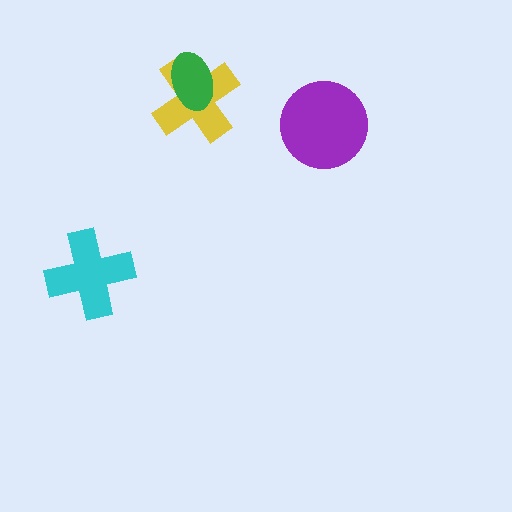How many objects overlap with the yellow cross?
1 object overlaps with the yellow cross.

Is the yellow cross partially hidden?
Yes, it is partially covered by another shape.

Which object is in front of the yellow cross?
The green ellipse is in front of the yellow cross.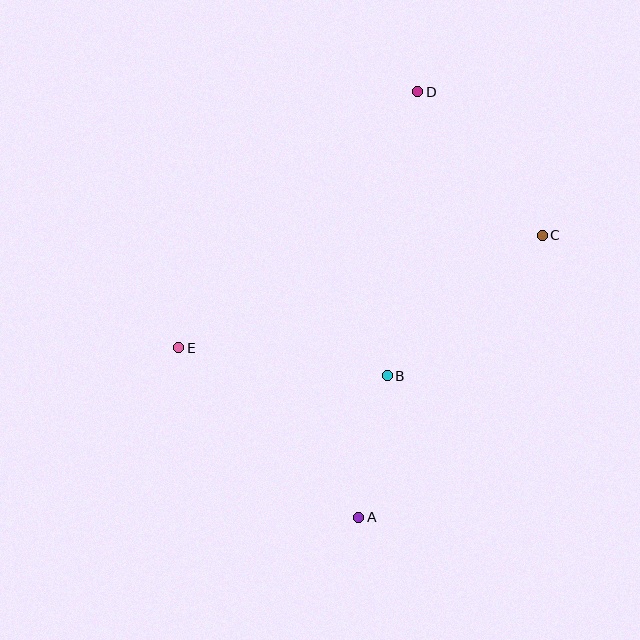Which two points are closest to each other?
Points A and B are closest to each other.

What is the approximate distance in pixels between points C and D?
The distance between C and D is approximately 190 pixels.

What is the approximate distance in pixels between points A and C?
The distance between A and C is approximately 337 pixels.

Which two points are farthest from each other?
Points A and D are farthest from each other.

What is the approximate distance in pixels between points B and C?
The distance between B and C is approximately 210 pixels.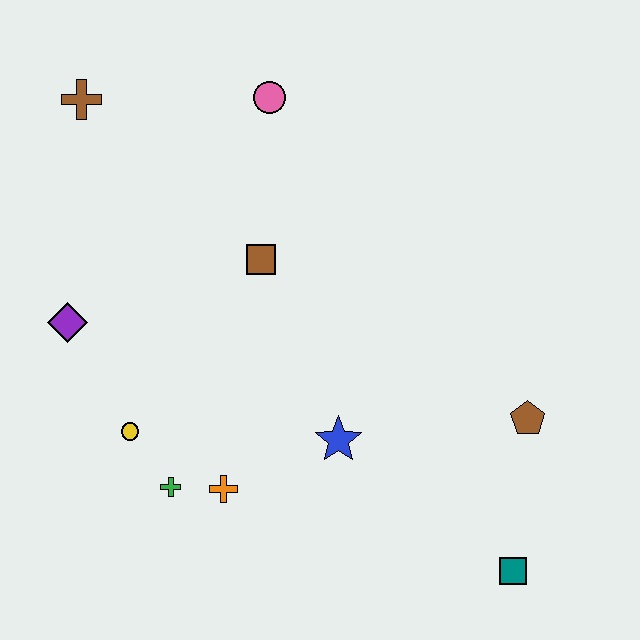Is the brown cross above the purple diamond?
Yes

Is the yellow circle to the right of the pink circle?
No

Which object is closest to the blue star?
The orange cross is closest to the blue star.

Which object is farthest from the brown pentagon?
The brown cross is farthest from the brown pentagon.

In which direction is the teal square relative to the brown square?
The teal square is below the brown square.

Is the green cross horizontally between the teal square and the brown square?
No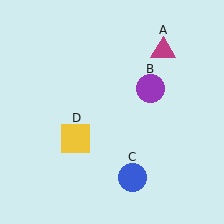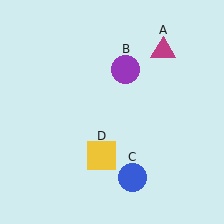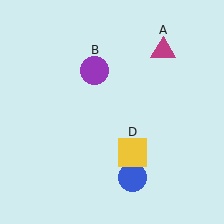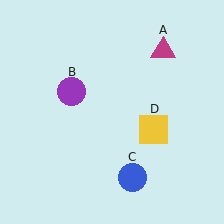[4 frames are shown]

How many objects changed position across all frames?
2 objects changed position: purple circle (object B), yellow square (object D).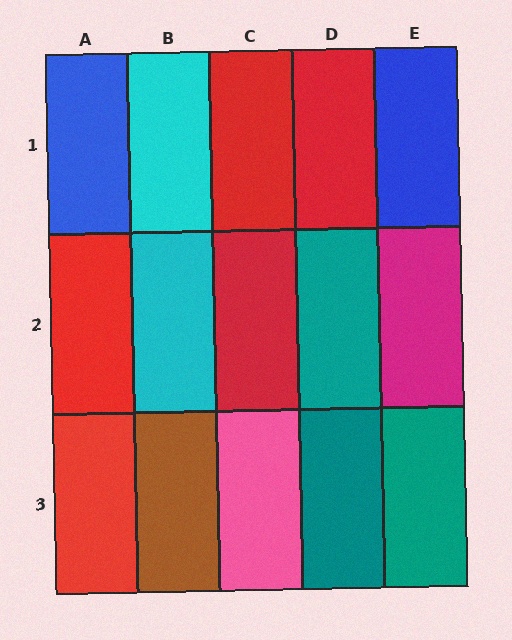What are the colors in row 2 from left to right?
Red, cyan, red, teal, magenta.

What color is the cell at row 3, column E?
Teal.